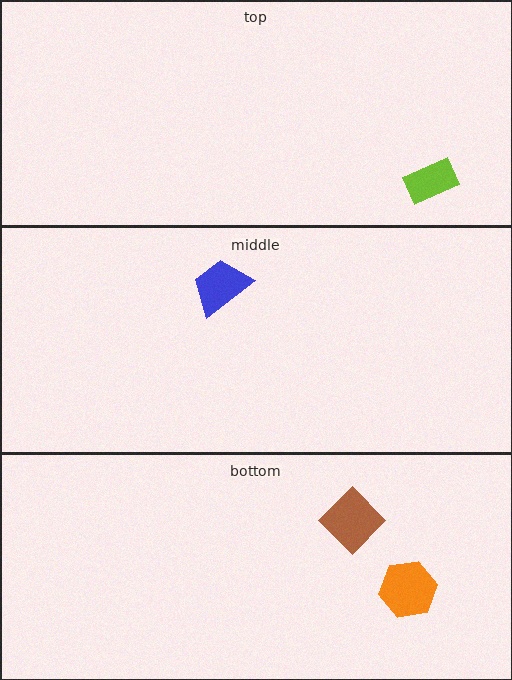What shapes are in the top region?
The lime rectangle.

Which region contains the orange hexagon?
The bottom region.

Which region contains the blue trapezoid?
The middle region.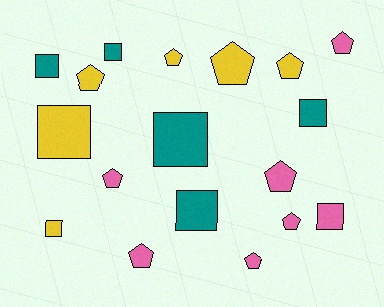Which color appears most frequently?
Pink, with 7 objects.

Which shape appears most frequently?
Pentagon, with 10 objects.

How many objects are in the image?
There are 18 objects.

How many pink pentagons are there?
There are 6 pink pentagons.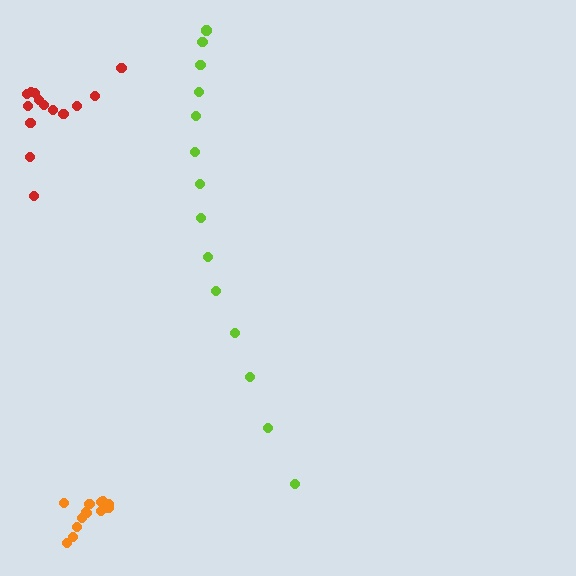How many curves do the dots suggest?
There are 3 distinct paths.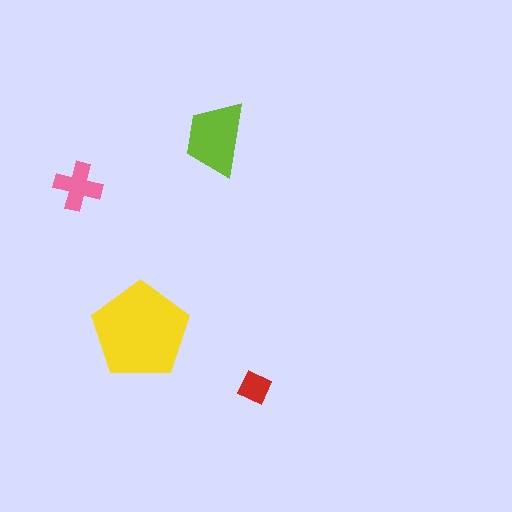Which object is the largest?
The yellow pentagon.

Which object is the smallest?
The red diamond.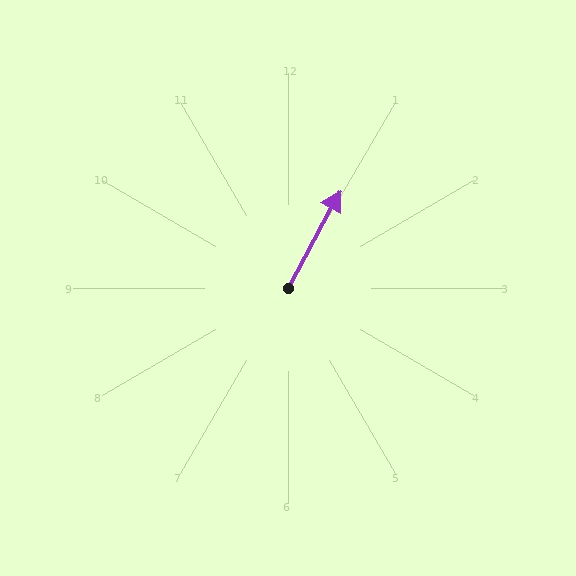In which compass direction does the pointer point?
Northeast.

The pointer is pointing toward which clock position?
Roughly 1 o'clock.